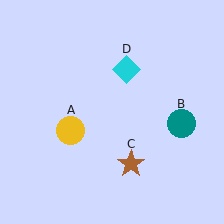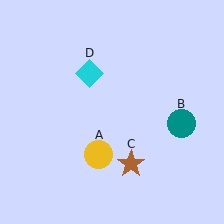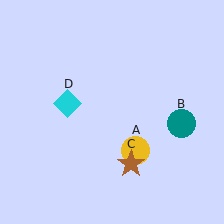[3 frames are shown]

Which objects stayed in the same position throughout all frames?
Teal circle (object B) and brown star (object C) remained stationary.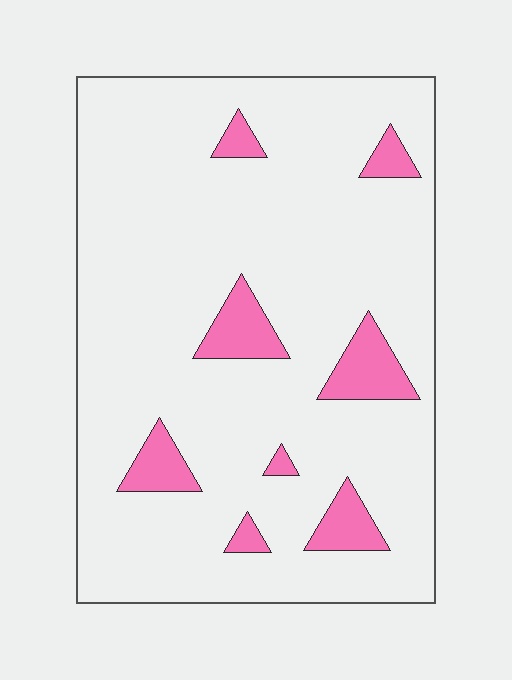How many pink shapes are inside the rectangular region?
8.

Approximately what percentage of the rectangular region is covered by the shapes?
Approximately 10%.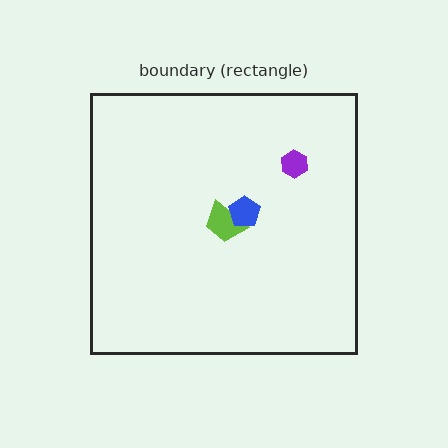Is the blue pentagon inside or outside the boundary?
Inside.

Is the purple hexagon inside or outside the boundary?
Inside.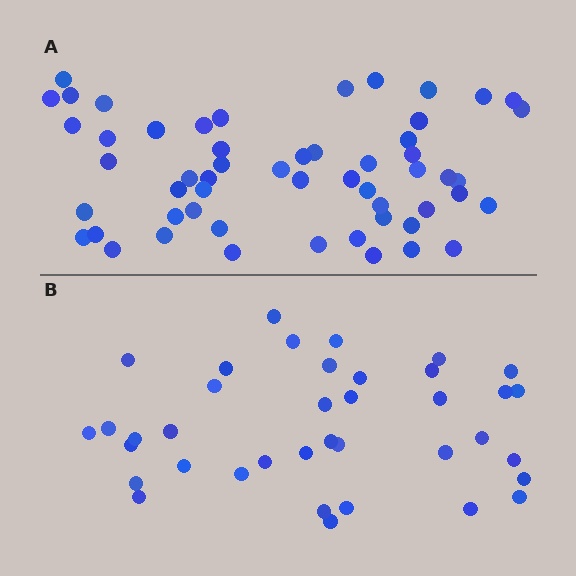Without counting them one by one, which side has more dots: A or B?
Region A (the top region) has more dots.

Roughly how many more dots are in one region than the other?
Region A has approximately 15 more dots than region B.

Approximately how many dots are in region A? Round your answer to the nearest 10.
About 60 dots. (The exact count is 55, which rounds to 60.)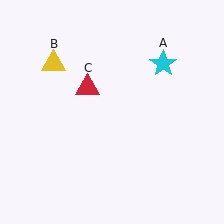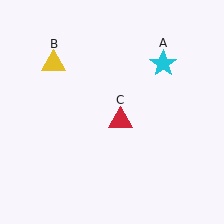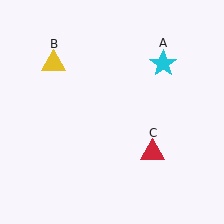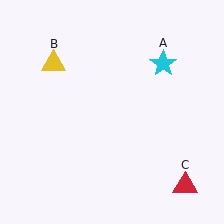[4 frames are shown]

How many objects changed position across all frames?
1 object changed position: red triangle (object C).